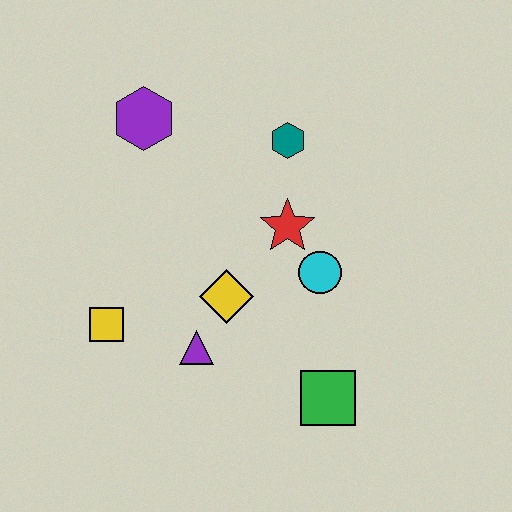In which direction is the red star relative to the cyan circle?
The red star is above the cyan circle.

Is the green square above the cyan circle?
No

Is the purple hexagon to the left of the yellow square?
No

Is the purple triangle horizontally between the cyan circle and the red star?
No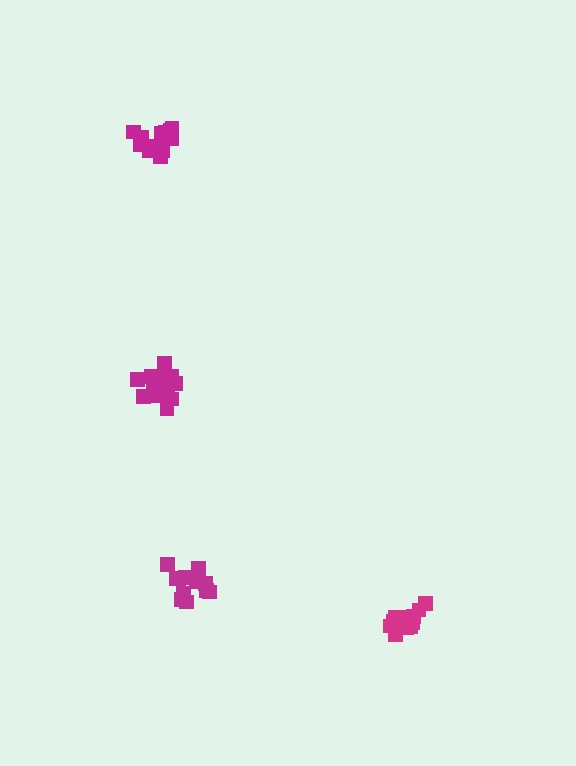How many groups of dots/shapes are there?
There are 4 groups.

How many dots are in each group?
Group 1: 14 dots, Group 2: 17 dots, Group 3: 14 dots, Group 4: 12 dots (57 total).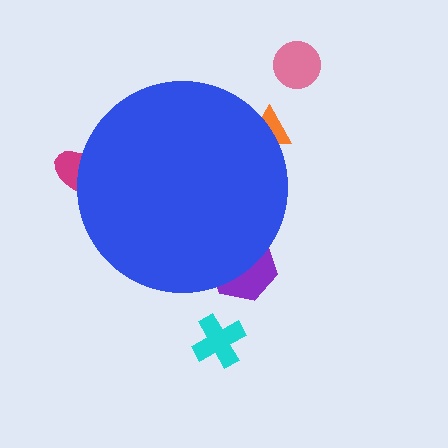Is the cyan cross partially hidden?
No, the cyan cross is fully visible.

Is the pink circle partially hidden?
No, the pink circle is fully visible.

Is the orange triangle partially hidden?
Yes, the orange triangle is partially hidden behind the blue circle.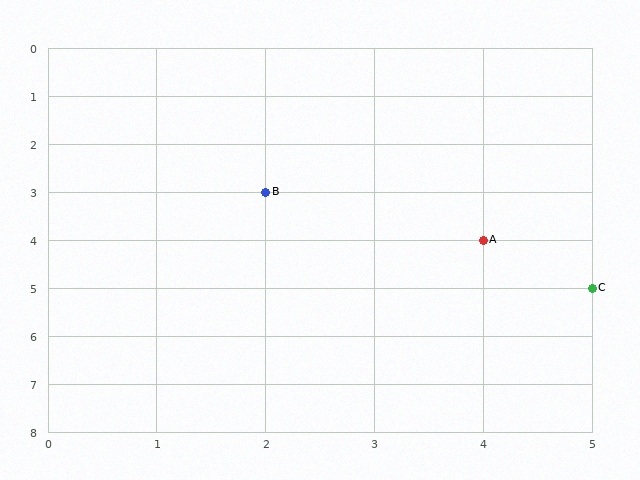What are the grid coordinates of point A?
Point A is at grid coordinates (4, 4).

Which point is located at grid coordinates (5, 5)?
Point C is at (5, 5).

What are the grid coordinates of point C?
Point C is at grid coordinates (5, 5).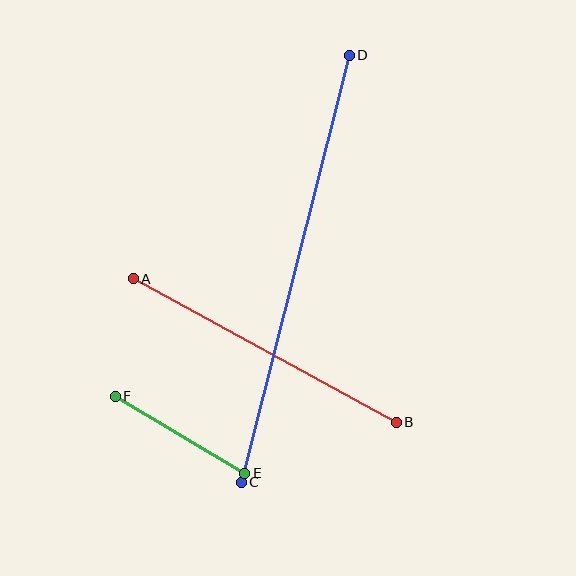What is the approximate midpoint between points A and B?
The midpoint is at approximately (265, 351) pixels.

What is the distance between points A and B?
The distance is approximately 299 pixels.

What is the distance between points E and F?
The distance is approximately 151 pixels.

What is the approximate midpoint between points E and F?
The midpoint is at approximately (180, 435) pixels.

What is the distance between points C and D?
The distance is approximately 440 pixels.